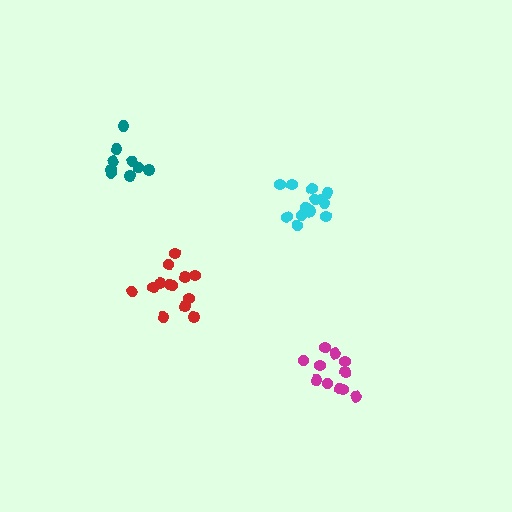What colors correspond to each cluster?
The clusters are colored: cyan, magenta, teal, red.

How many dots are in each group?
Group 1: 13 dots, Group 2: 11 dots, Group 3: 9 dots, Group 4: 13 dots (46 total).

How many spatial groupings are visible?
There are 4 spatial groupings.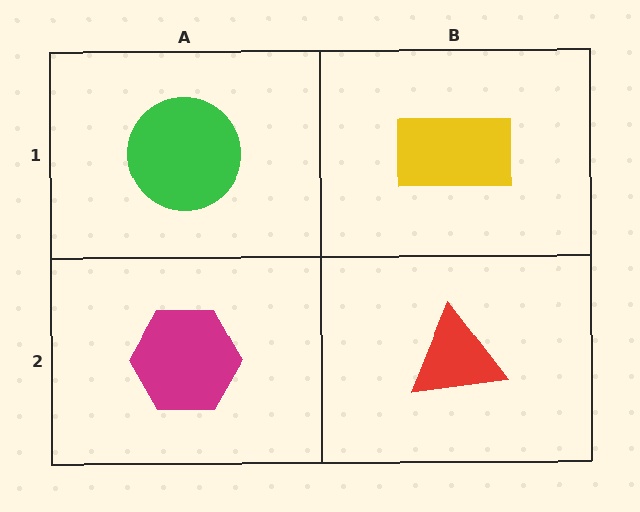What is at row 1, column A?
A green circle.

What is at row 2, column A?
A magenta hexagon.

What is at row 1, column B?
A yellow rectangle.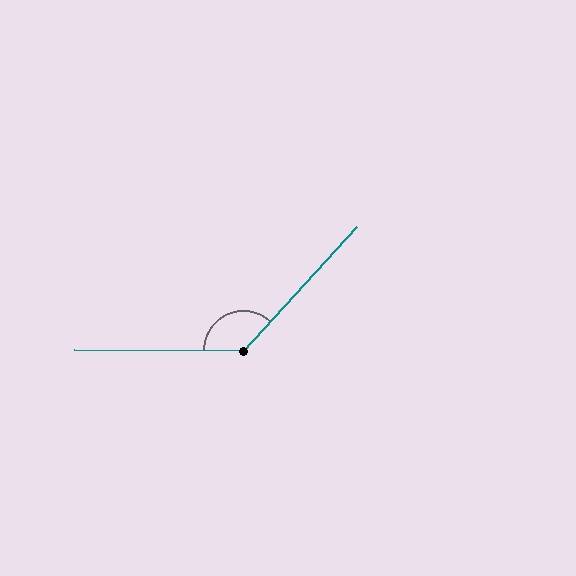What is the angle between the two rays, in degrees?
Approximately 133 degrees.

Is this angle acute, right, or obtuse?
It is obtuse.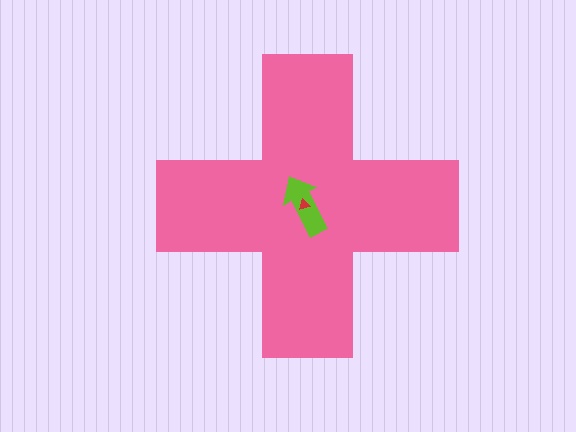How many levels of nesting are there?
3.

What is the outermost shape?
The pink cross.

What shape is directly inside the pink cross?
The lime arrow.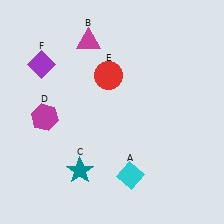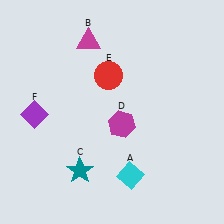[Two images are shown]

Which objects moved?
The objects that moved are: the magenta hexagon (D), the purple diamond (F).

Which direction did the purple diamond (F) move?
The purple diamond (F) moved down.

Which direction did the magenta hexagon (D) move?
The magenta hexagon (D) moved right.